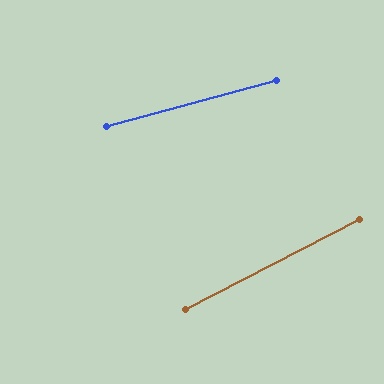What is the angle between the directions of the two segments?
Approximately 12 degrees.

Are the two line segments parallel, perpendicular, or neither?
Neither parallel nor perpendicular — they differ by about 12°.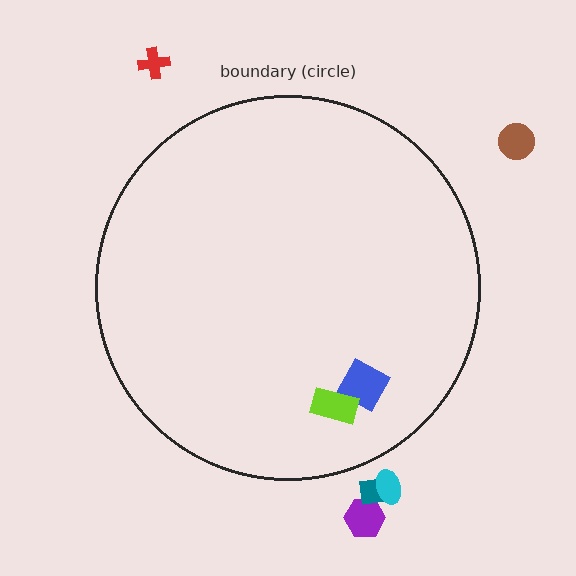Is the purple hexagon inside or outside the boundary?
Outside.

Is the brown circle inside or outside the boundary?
Outside.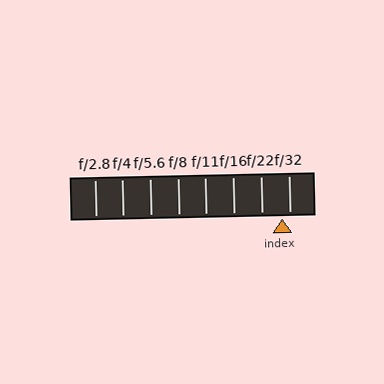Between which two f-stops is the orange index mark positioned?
The index mark is between f/22 and f/32.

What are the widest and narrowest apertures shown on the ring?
The widest aperture shown is f/2.8 and the narrowest is f/32.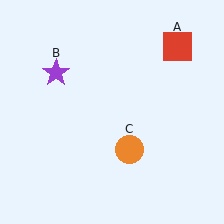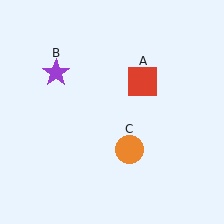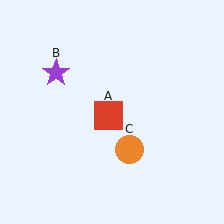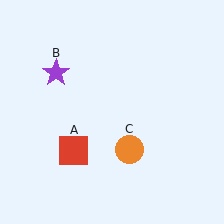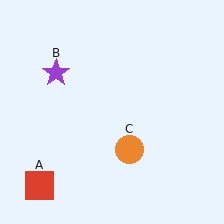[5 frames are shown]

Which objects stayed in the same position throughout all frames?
Purple star (object B) and orange circle (object C) remained stationary.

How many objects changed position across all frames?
1 object changed position: red square (object A).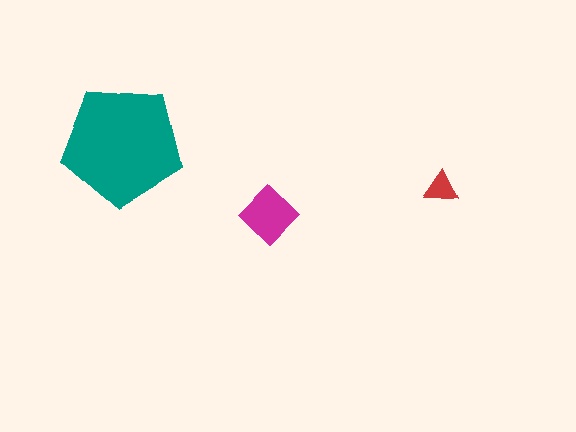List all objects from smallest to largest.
The red triangle, the magenta diamond, the teal pentagon.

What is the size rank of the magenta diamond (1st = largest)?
2nd.